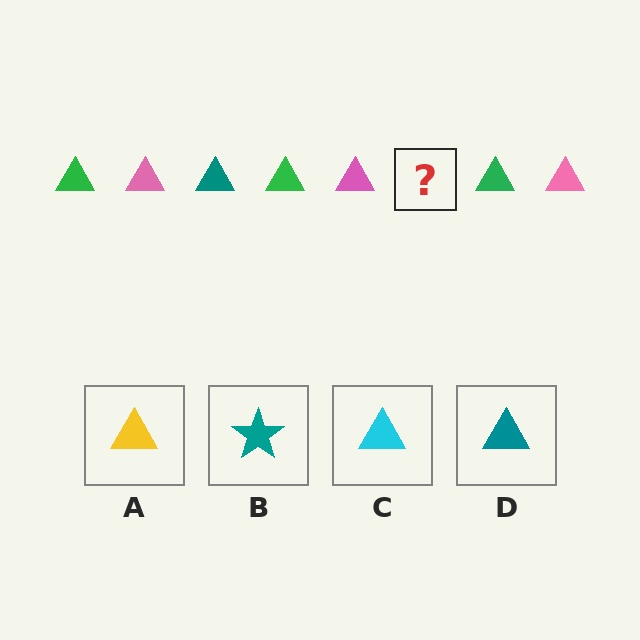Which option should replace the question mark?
Option D.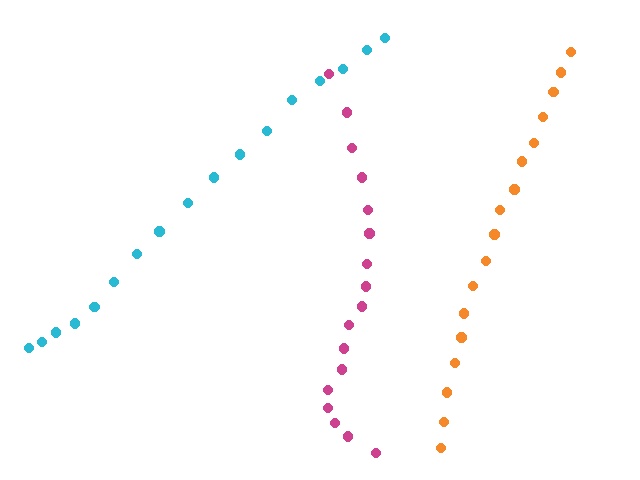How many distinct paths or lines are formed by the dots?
There are 3 distinct paths.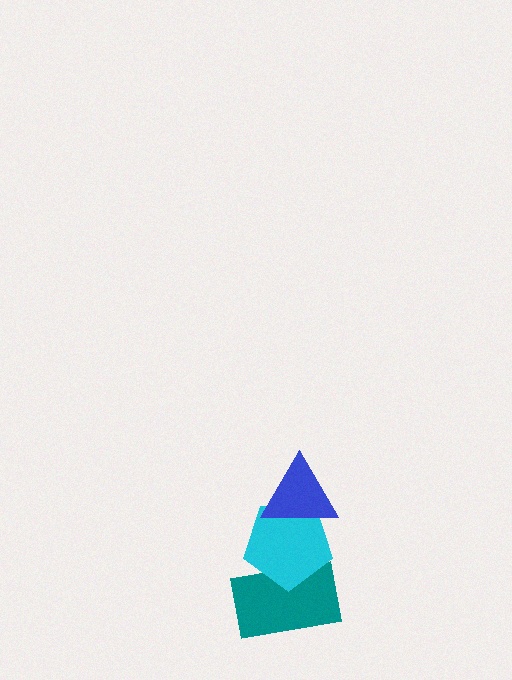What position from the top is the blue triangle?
The blue triangle is 1st from the top.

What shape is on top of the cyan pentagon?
The blue triangle is on top of the cyan pentagon.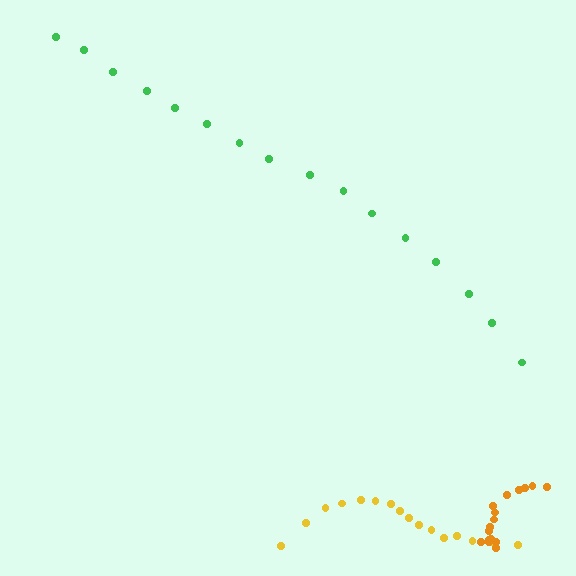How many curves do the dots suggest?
There are 3 distinct paths.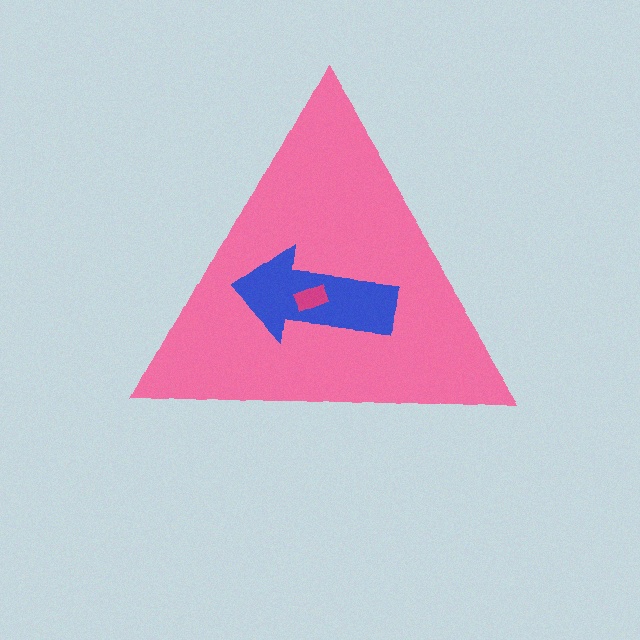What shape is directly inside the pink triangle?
The blue arrow.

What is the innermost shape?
The magenta rectangle.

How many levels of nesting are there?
3.